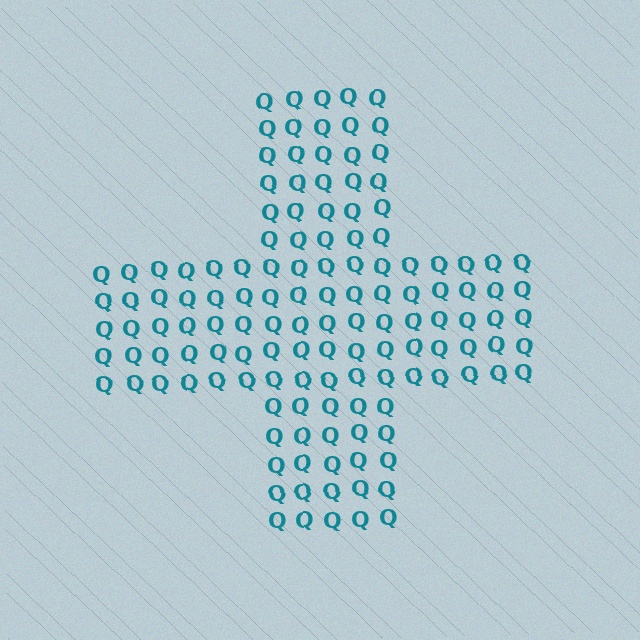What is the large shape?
The large shape is a cross.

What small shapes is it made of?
It is made of small letter Q's.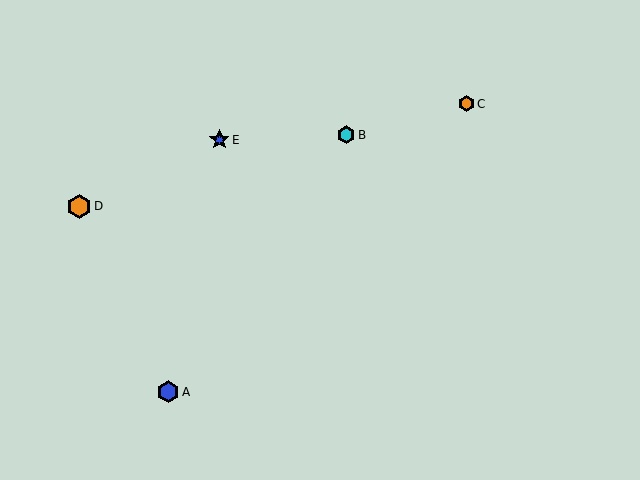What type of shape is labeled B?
Shape B is a cyan hexagon.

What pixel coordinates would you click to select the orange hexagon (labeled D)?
Click at (79, 206) to select the orange hexagon D.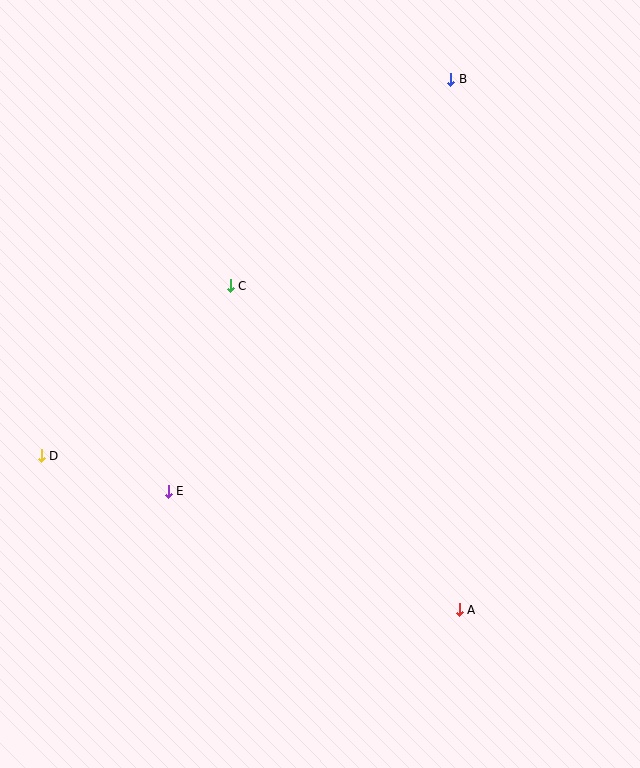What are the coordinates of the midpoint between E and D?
The midpoint between E and D is at (105, 473).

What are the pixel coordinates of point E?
Point E is at (168, 491).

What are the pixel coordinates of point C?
Point C is at (230, 286).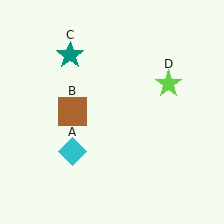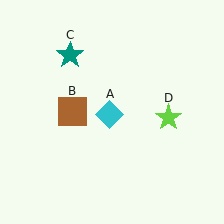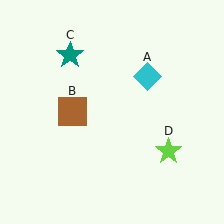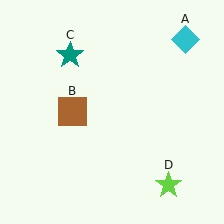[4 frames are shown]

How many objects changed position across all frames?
2 objects changed position: cyan diamond (object A), lime star (object D).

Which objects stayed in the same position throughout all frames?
Brown square (object B) and teal star (object C) remained stationary.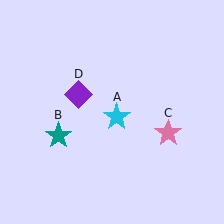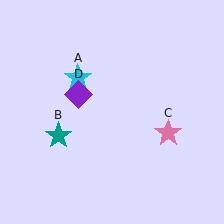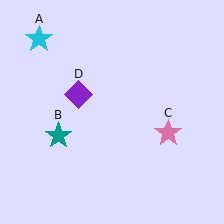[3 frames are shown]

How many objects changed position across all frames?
1 object changed position: cyan star (object A).